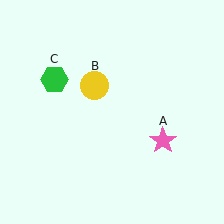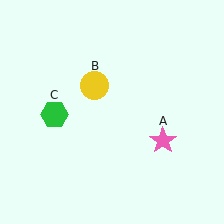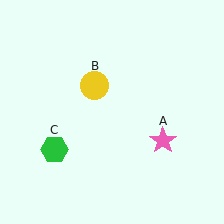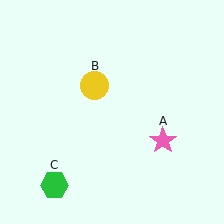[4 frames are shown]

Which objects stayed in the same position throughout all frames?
Pink star (object A) and yellow circle (object B) remained stationary.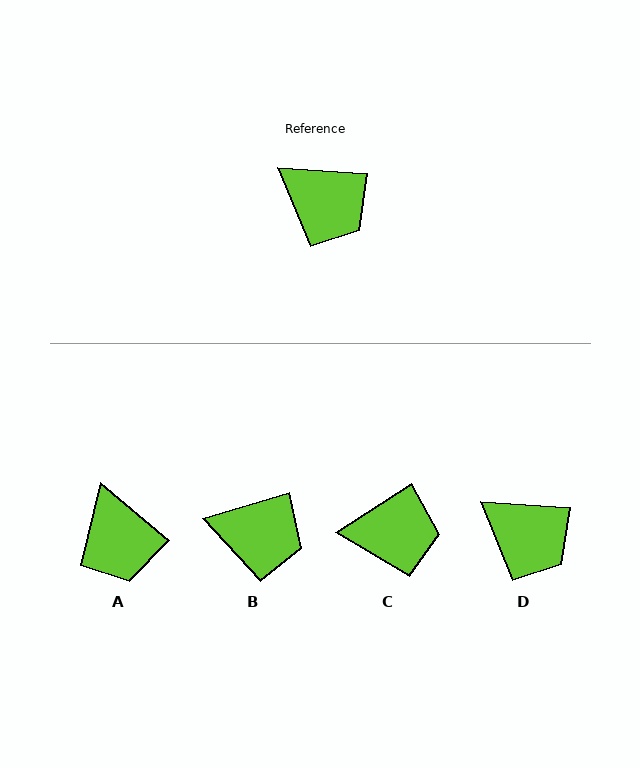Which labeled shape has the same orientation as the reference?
D.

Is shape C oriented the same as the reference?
No, it is off by about 37 degrees.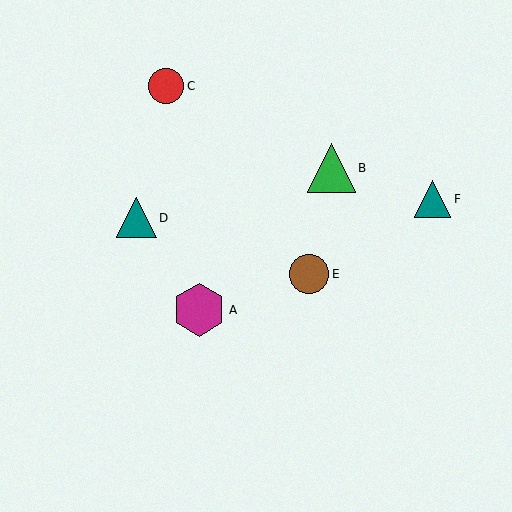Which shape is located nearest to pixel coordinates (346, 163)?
The green triangle (labeled B) at (331, 168) is nearest to that location.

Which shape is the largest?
The magenta hexagon (labeled A) is the largest.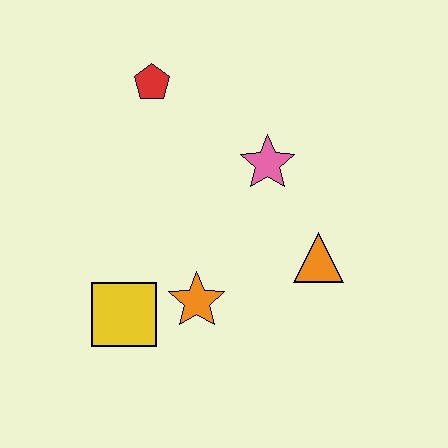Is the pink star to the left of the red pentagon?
No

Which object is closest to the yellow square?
The orange star is closest to the yellow square.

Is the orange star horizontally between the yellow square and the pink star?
Yes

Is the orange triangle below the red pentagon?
Yes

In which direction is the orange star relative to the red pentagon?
The orange star is below the red pentagon.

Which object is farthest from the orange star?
The red pentagon is farthest from the orange star.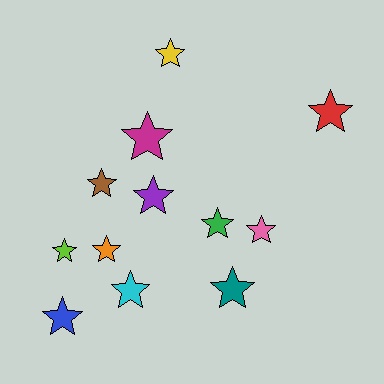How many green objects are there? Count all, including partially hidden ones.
There is 1 green object.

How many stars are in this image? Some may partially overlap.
There are 12 stars.